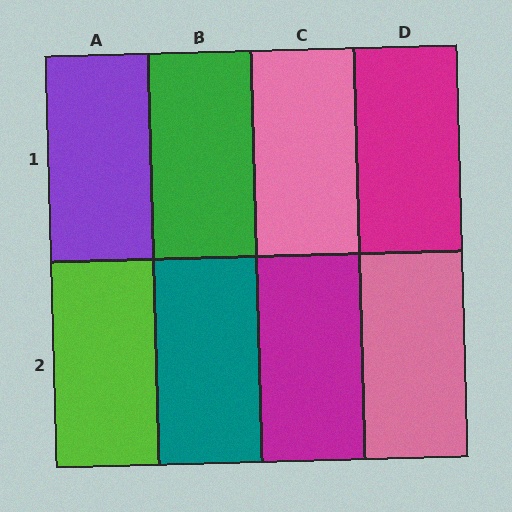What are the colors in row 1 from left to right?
Purple, green, pink, magenta.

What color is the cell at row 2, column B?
Teal.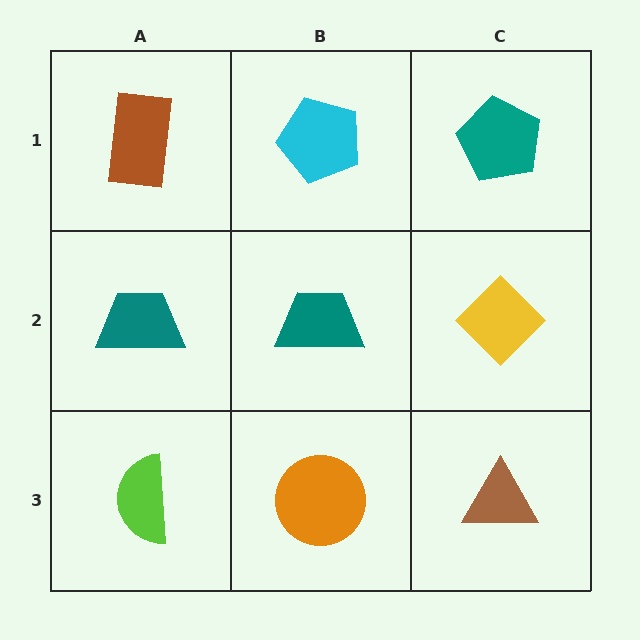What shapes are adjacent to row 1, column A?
A teal trapezoid (row 2, column A), a cyan pentagon (row 1, column B).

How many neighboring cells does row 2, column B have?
4.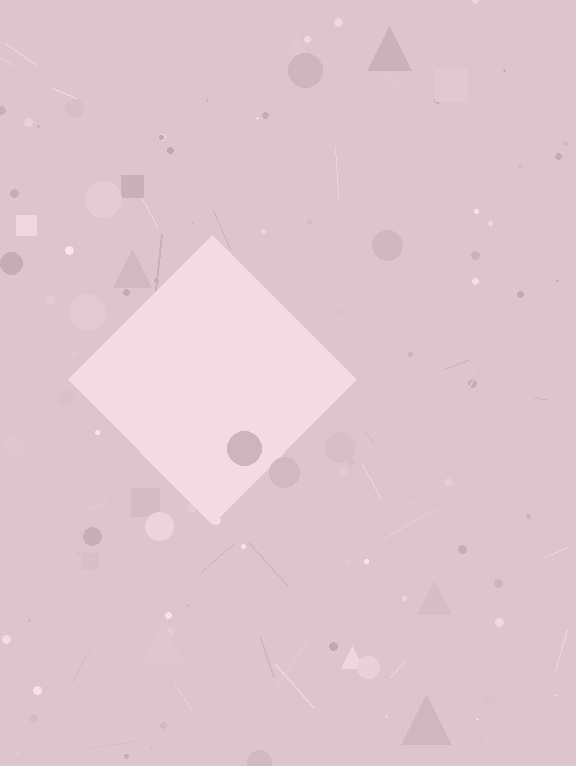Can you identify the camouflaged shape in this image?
The camouflaged shape is a diamond.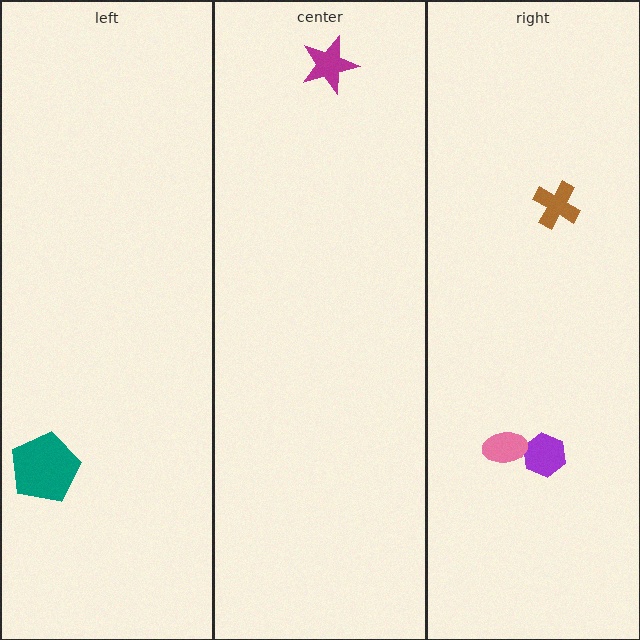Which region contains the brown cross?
The right region.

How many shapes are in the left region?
1.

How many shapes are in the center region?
1.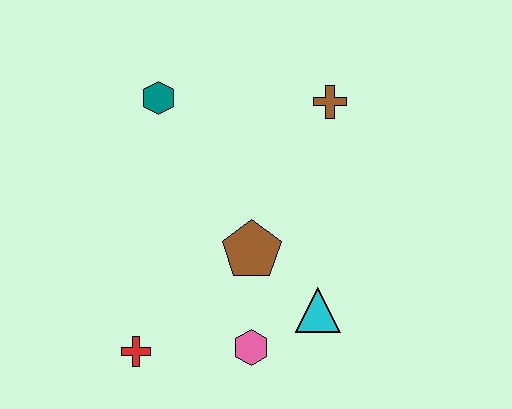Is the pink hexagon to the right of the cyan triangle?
No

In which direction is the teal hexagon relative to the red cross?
The teal hexagon is above the red cross.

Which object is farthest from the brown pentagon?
The teal hexagon is farthest from the brown pentagon.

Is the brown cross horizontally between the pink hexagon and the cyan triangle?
No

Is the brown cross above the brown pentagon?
Yes